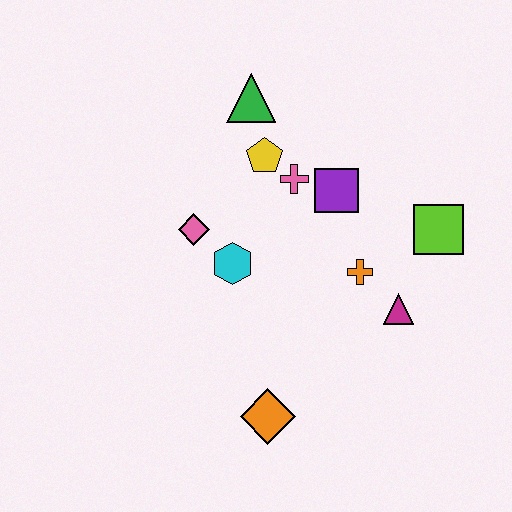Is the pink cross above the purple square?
Yes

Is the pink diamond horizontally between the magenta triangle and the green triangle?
No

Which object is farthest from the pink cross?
The orange diamond is farthest from the pink cross.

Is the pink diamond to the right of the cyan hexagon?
No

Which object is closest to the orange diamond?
The cyan hexagon is closest to the orange diamond.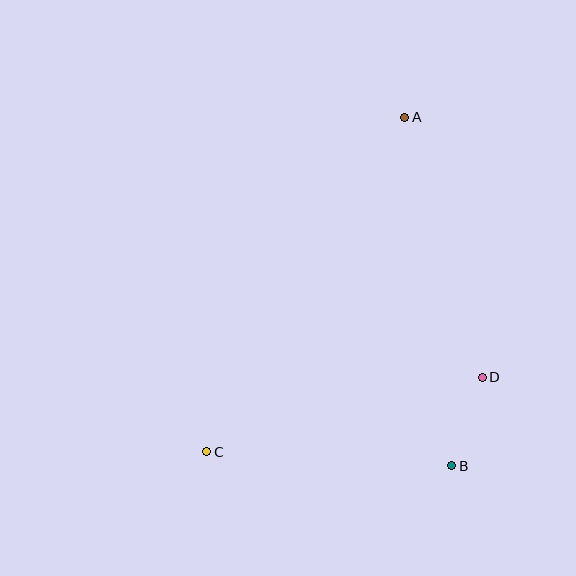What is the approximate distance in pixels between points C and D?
The distance between C and D is approximately 286 pixels.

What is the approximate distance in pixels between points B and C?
The distance between B and C is approximately 246 pixels.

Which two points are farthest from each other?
Points A and C are farthest from each other.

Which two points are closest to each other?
Points B and D are closest to each other.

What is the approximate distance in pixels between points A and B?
The distance between A and B is approximately 351 pixels.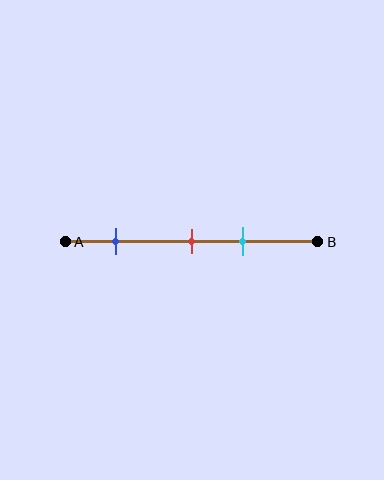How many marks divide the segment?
There are 3 marks dividing the segment.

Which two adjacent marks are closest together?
The red and cyan marks are the closest adjacent pair.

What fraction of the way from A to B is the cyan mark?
The cyan mark is approximately 70% (0.7) of the way from A to B.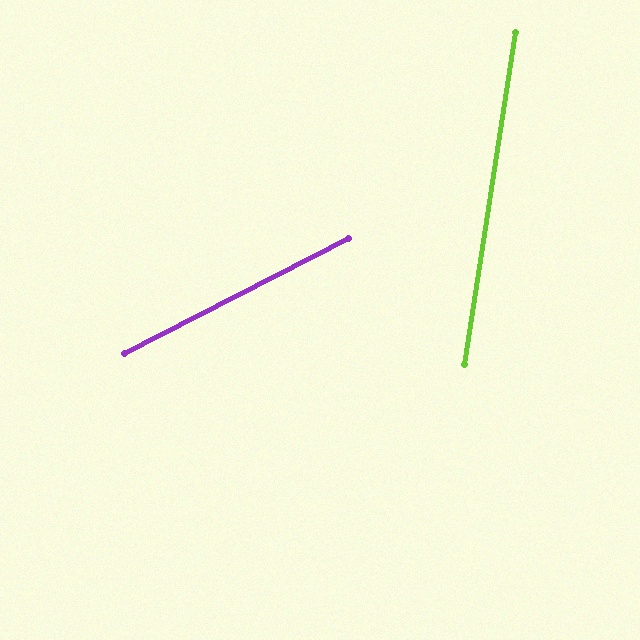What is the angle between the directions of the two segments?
Approximately 54 degrees.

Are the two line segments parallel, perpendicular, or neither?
Neither parallel nor perpendicular — they differ by about 54°.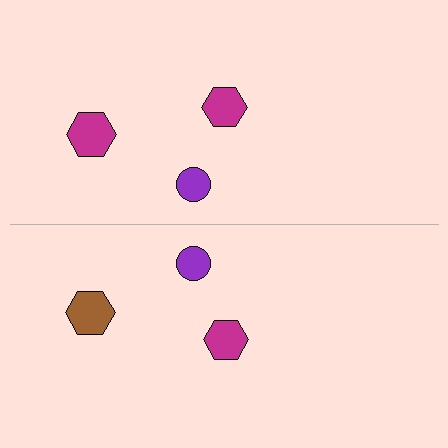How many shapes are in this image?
There are 6 shapes in this image.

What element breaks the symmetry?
The brown hexagon on the bottom side breaks the symmetry — its mirror counterpart is magenta.